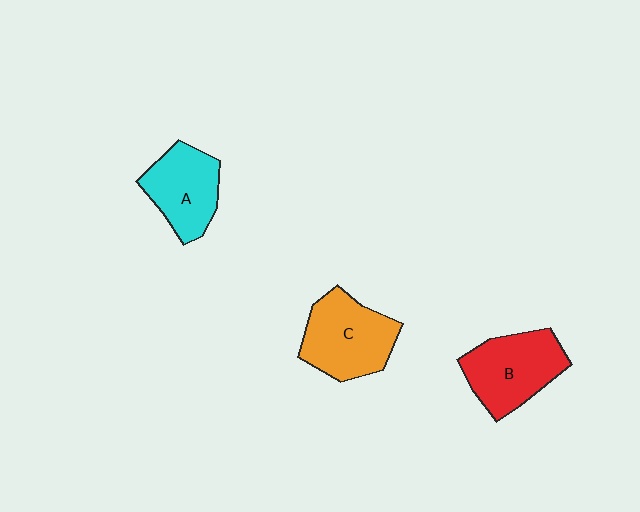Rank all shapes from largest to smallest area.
From largest to smallest: C (orange), B (red), A (cyan).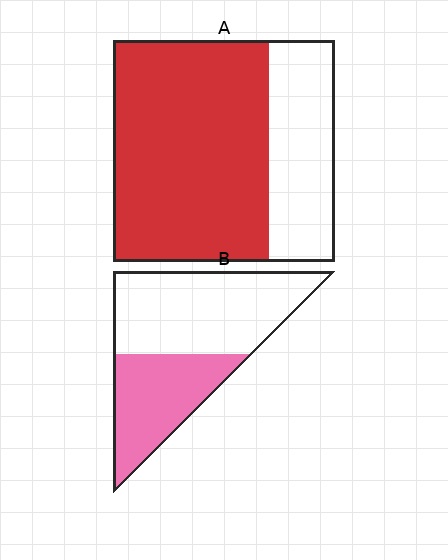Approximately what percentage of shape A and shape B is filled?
A is approximately 70% and B is approximately 40%.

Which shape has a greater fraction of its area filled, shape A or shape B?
Shape A.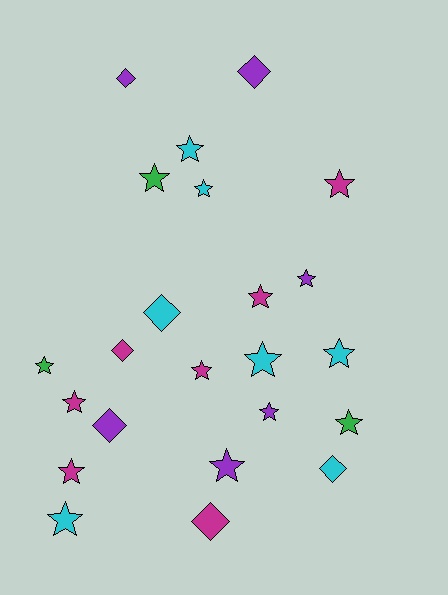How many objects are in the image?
There are 23 objects.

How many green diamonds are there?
There are no green diamonds.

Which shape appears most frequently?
Star, with 16 objects.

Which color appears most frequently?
Magenta, with 7 objects.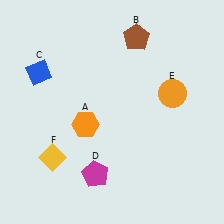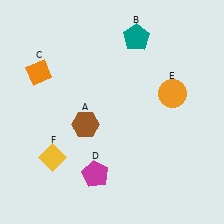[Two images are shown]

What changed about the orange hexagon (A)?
In Image 1, A is orange. In Image 2, it changed to brown.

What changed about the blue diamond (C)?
In Image 1, C is blue. In Image 2, it changed to orange.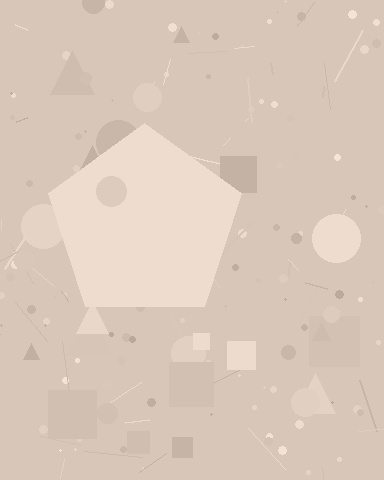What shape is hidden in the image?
A pentagon is hidden in the image.